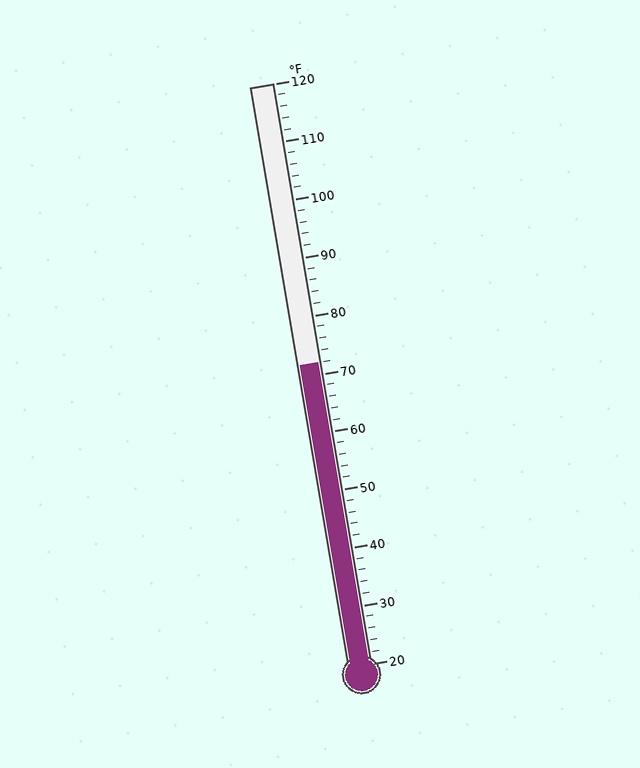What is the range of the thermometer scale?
The thermometer scale ranges from 20°F to 120°F.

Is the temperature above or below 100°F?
The temperature is below 100°F.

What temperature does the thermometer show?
The thermometer shows approximately 72°F.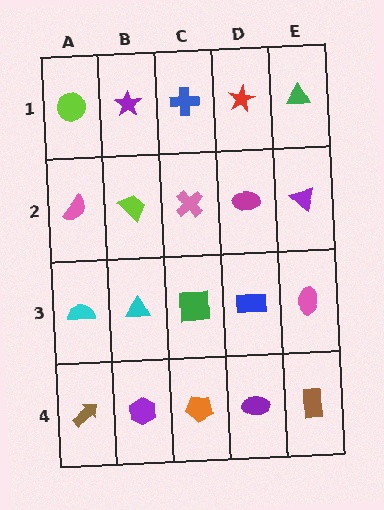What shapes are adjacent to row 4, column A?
A cyan semicircle (row 3, column A), a purple hexagon (row 4, column B).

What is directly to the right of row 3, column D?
A pink ellipse.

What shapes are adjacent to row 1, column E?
A purple triangle (row 2, column E), a red star (row 1, column D).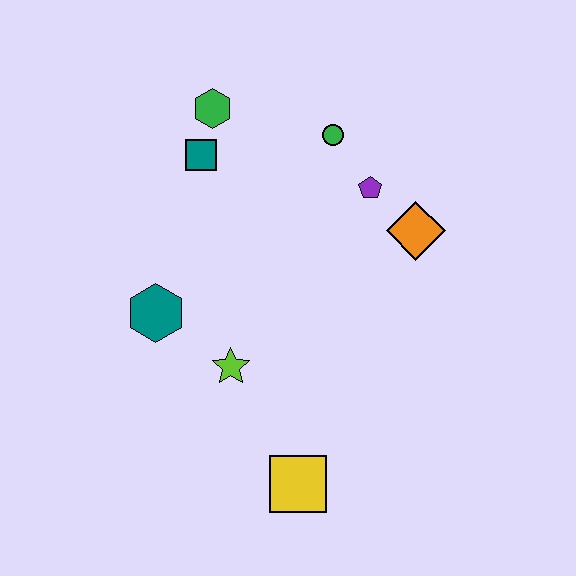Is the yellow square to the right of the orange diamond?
No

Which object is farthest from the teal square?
The yellow square is farthest from the teal square.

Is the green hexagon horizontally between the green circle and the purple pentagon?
No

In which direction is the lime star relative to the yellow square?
The lime star is above the yellow square.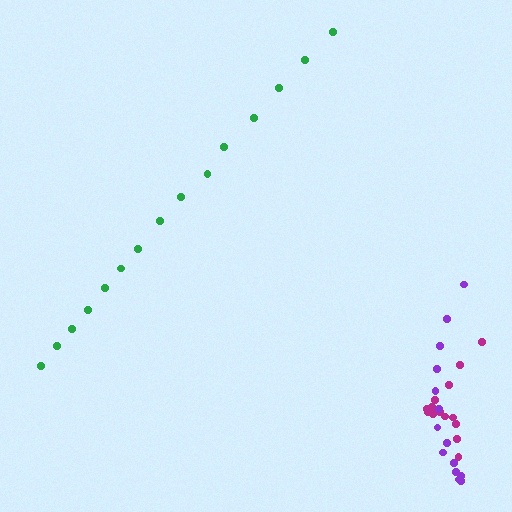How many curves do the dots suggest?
There are 3 distinct paths.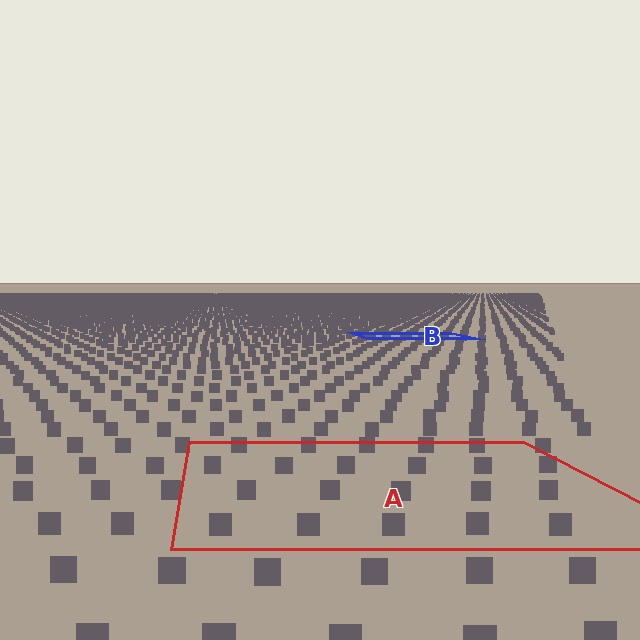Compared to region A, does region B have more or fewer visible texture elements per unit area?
Region B has more texture elements per unit area — they are packed more densely because it is farther away.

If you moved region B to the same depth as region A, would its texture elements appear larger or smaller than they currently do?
They would appear larger. At a closer depth, the same texture elements are projected at a bigger on-screen size.